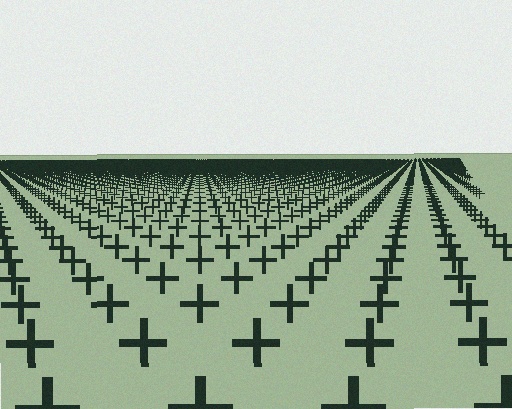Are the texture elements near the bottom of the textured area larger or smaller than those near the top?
Larger. Near the bottom, elements are closer to the viewer and appear at a bigger on-screen size.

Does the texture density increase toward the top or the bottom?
Density increases toward the top.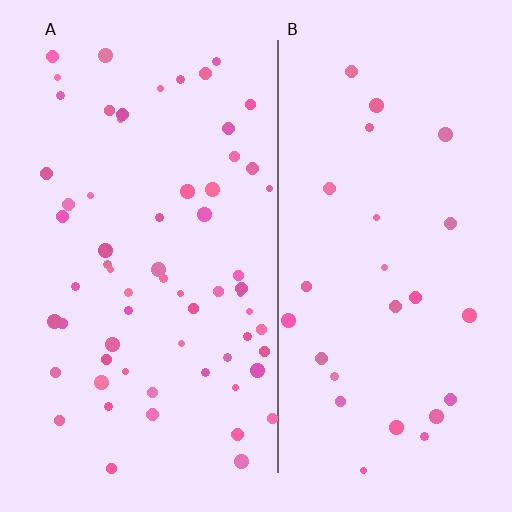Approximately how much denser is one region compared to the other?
Approximately 2.4× — region A over region B.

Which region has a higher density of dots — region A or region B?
A (the left).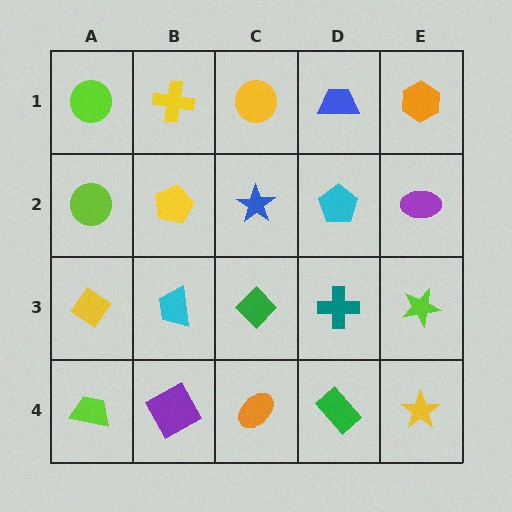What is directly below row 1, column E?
A purple ellipse.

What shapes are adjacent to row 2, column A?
A lime circle (row 1, column A), a yellow diamond (row 3, column A), a yellow pentagon (row 2, column B).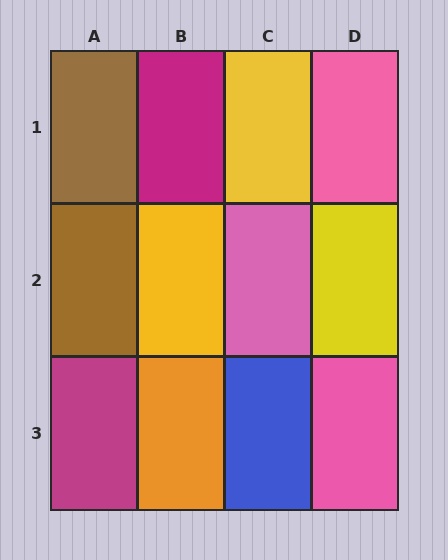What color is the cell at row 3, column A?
Magenta.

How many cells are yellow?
3 cells are yellow.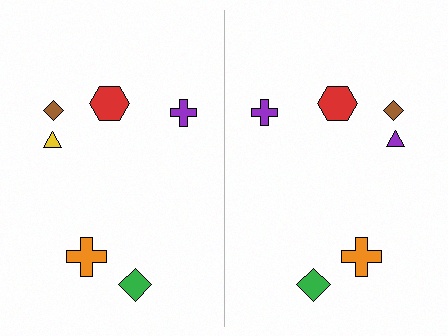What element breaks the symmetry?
The purple triangle on the right side breaks the symmetry — its mirror counterpart is yellow.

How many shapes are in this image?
There are 12 shapes in this image.